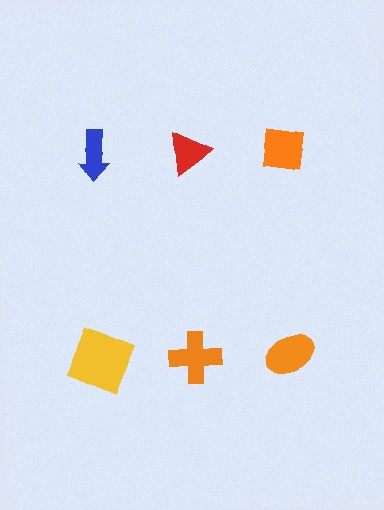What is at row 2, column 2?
An orange cross.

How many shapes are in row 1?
3 shapes.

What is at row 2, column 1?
A yellow square.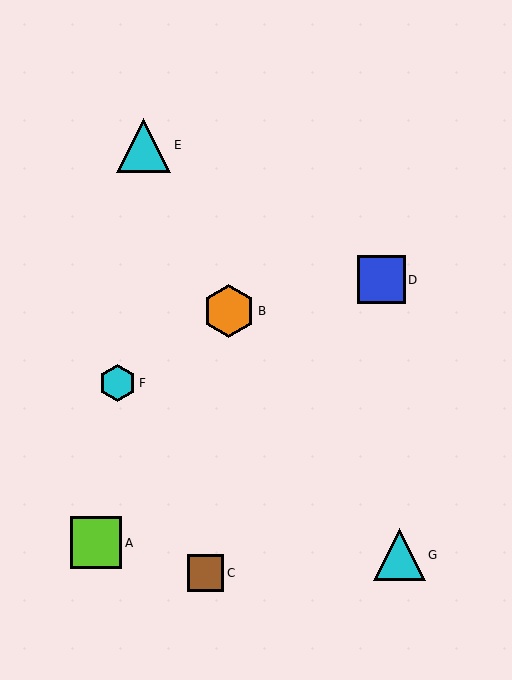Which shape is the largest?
The cyan triangle (labeled E) is the largest.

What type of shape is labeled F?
Shape F is a cyan hexagon.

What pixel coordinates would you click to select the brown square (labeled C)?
Click at (206, 573) to select the brown square C.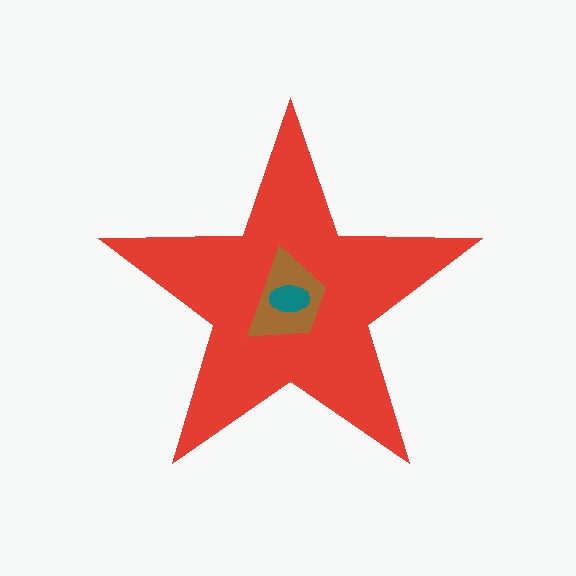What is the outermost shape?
The red star.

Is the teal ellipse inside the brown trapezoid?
Yes.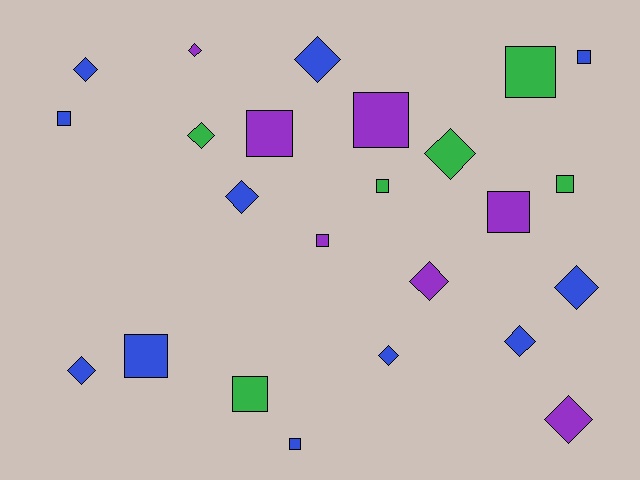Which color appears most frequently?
Blue, with 11 objects.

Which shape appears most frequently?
Diamond, with 12 objects.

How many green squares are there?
There are 4 green squares.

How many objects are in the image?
There are 24 objects.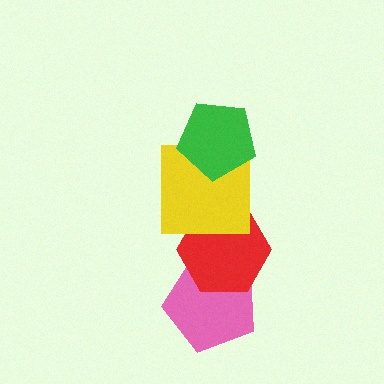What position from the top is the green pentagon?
The green pentagon is 1st from the top.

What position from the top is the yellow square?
The yellow square is 2nd from the top.